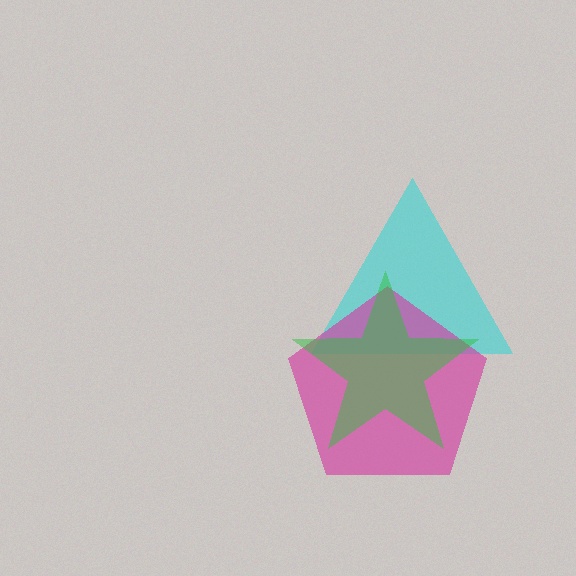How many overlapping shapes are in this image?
There are 3 overlapping shapes in the image.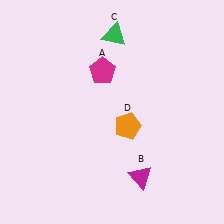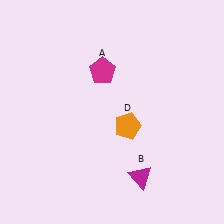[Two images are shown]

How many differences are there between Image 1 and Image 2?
There is 1 difference between the two images.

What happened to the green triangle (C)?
The green triangle (C) was removed in Image 2. It was in the top-right area of Image 1.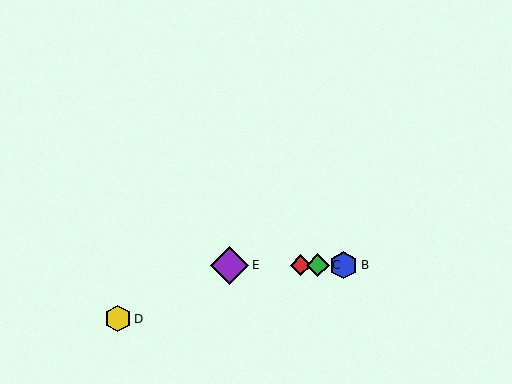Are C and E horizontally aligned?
Yes, both are at y≈265.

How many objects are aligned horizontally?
4 objects (A, B, C, E) are aligned horizontally.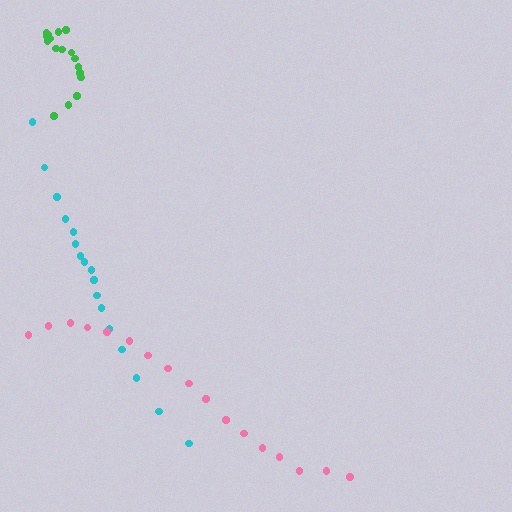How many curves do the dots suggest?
There are 3 distinct paths.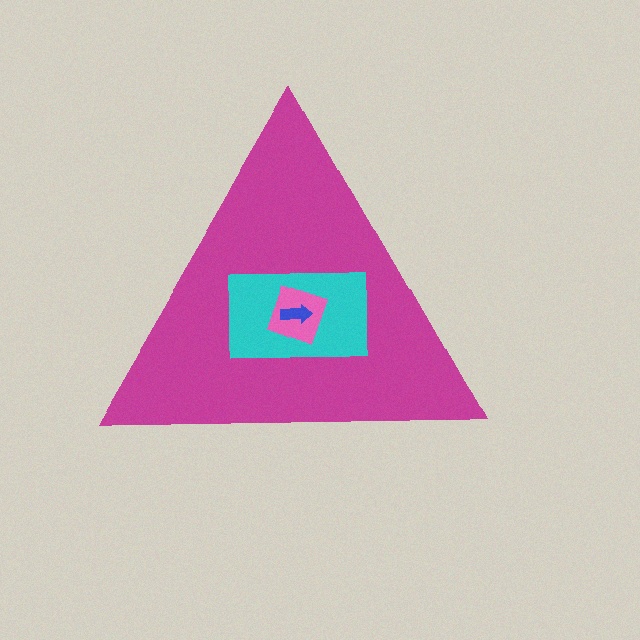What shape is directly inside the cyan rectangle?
The pink diamond.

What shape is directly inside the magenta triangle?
The cyan rectangle.